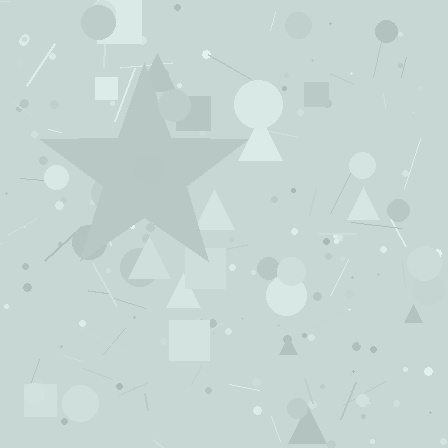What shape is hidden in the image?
A star is hidden in the image.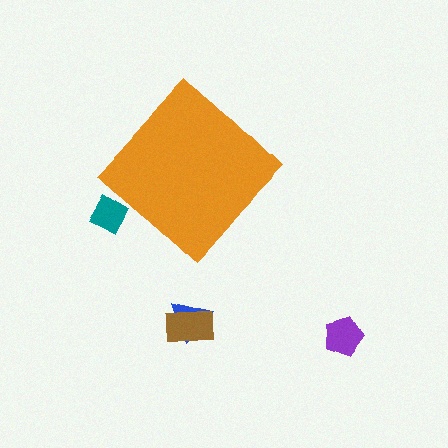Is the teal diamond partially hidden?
Yes, the teal diamond is partially hidden behind the orange diamond.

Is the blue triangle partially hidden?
No, the blue triangle is fully visible.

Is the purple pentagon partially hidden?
No, the purple pentagon is fully visible.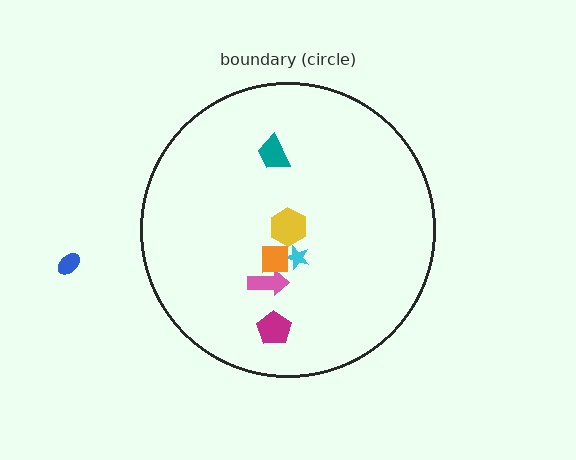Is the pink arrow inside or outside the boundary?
Inside.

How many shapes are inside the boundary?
6 inside, 1 outside.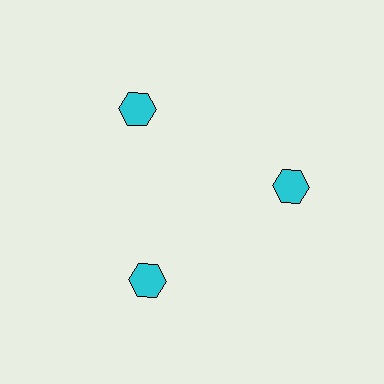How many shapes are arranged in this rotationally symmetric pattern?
There are 3 shapes, arranged in 3 groups of 1.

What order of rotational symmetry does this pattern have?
This pattern has 3-fold rotational symmetry.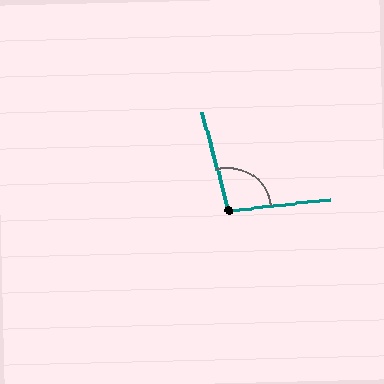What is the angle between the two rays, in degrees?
Approximately 98 degrees.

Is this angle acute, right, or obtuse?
It is obtuse.